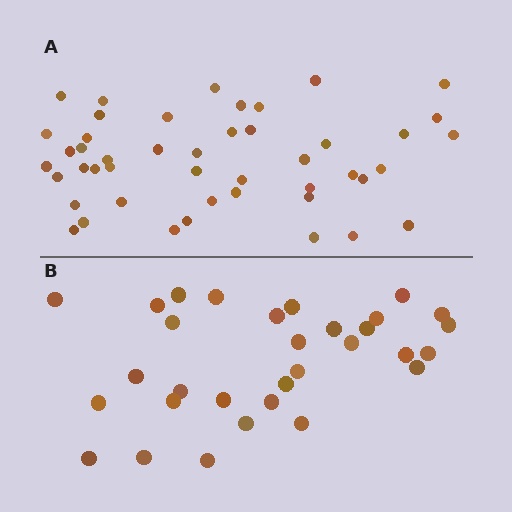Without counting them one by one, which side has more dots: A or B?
Region A (the top region) has more dots.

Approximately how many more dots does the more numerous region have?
Region A has approximately 15 more dots than region B.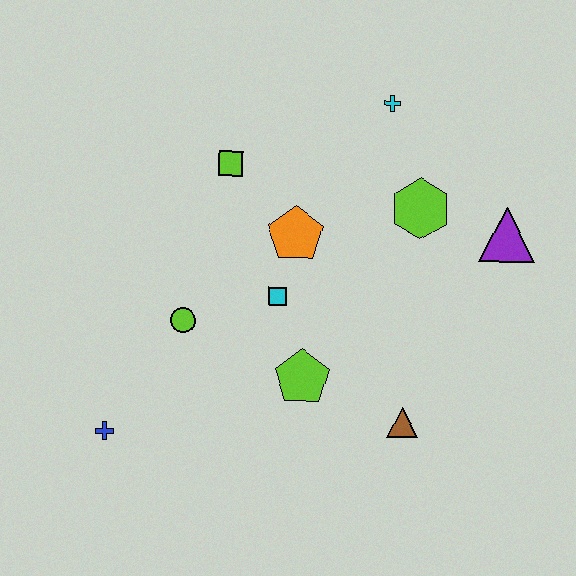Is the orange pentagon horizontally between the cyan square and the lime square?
No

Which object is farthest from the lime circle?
The purple triangle is farthest from the lime circle.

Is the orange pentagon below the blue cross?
No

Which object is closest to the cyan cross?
The lime hexagon is closest to the cyan cross.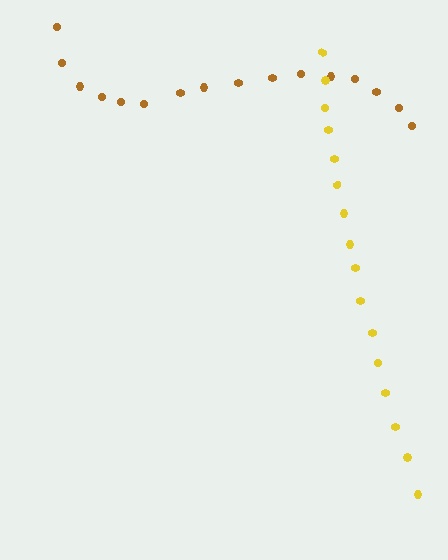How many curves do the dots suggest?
There are 2 distinct paths.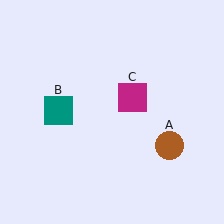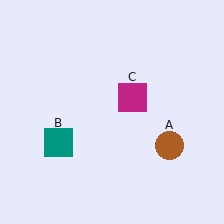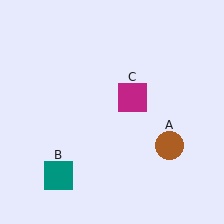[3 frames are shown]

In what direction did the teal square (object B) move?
The teal square (object B) moved down.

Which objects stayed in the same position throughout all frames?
Brown circle (object A) and magenta square (object C) remained stationary.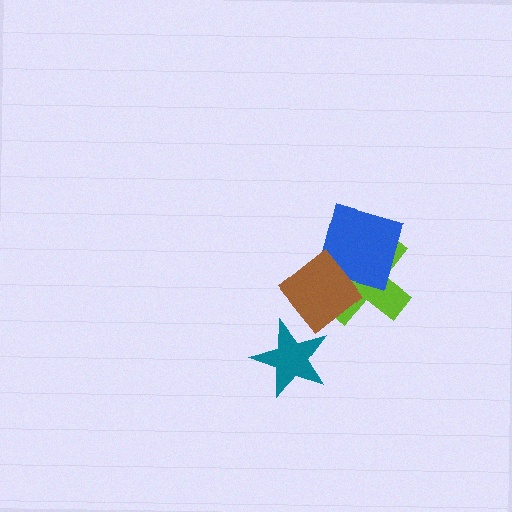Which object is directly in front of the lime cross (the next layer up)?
The blue diamond is directly in front of the lime cross.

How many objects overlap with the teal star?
1 object overlaps with the teal star.